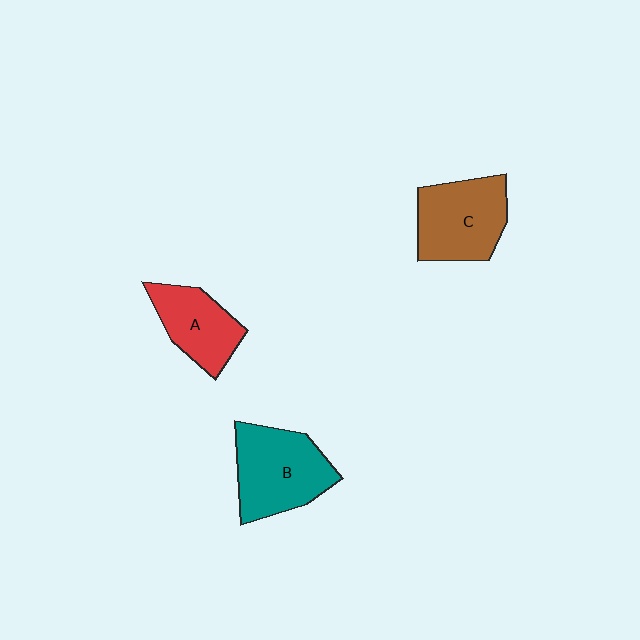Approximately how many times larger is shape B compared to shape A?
Approximately 1.4 times.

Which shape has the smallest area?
Shape A (red).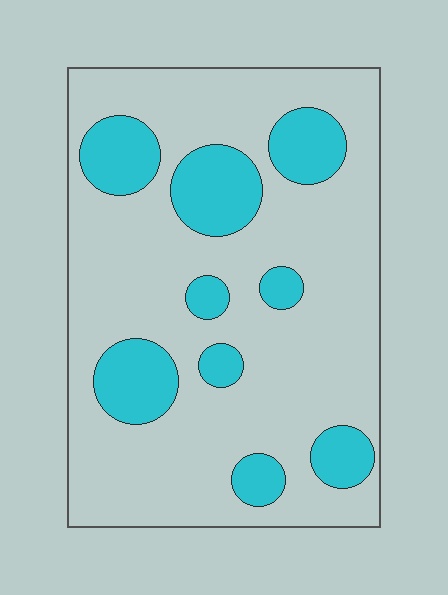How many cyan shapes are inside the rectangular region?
9.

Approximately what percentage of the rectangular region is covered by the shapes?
Approximately 25%.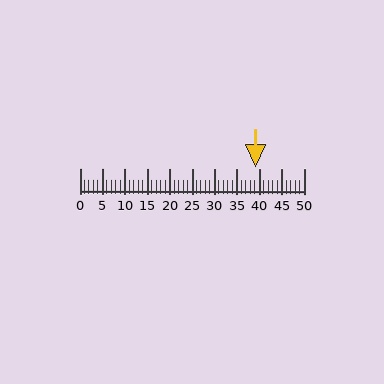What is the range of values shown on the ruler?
The ruler shows values from 0 to 50.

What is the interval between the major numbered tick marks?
The major tick marks are spaced 5 units apart.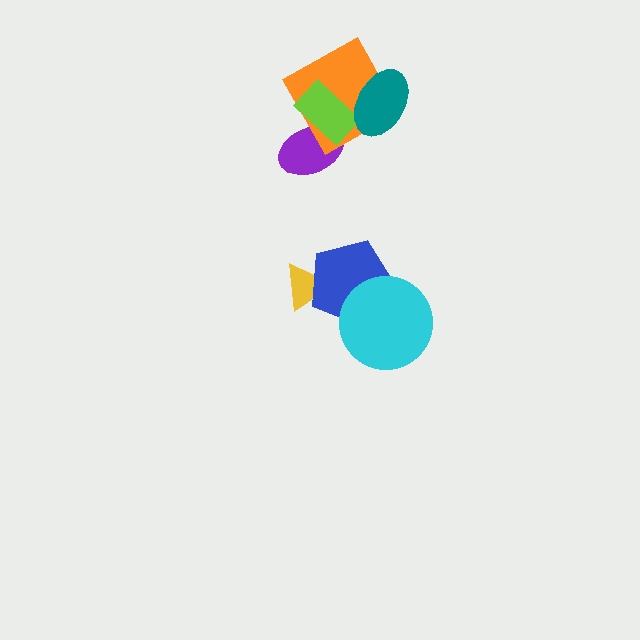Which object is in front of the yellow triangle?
The blue pentagon is in front of the yellow triangle.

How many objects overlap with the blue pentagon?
2 objects overlap with the blue pentagon.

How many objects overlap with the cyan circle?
1 object overlaps with the cyan circle.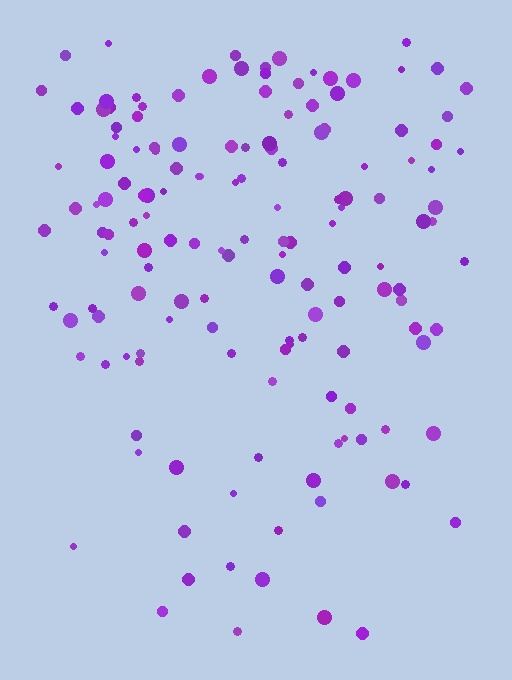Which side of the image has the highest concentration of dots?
The top.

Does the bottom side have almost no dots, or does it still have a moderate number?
Still a moderate number, just noticeably fewer than the top.